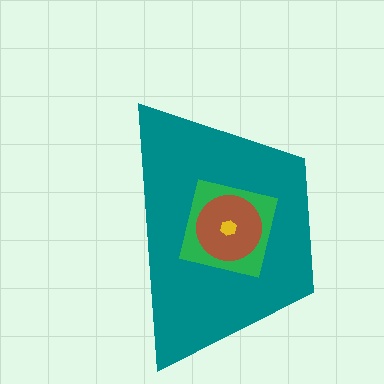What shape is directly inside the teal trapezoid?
The green square.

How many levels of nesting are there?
4.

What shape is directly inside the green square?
The brown circle.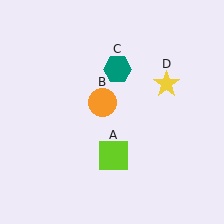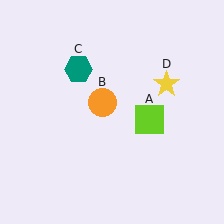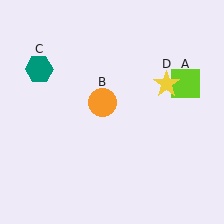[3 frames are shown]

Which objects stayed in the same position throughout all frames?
Orange circle (object B) and yellow star (object D) remained stationary.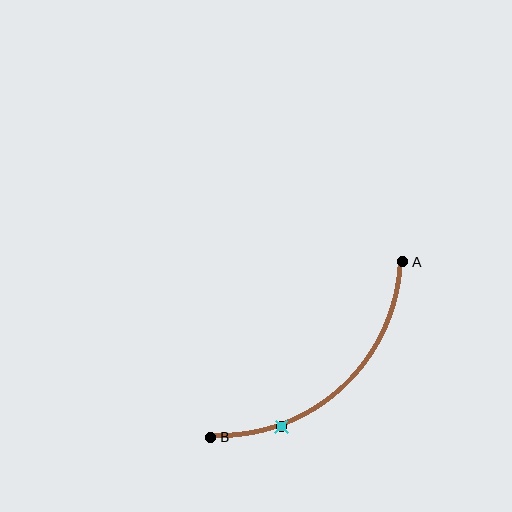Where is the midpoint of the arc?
The arc midpoint is the point on the curve farthest from the straight line joining A and B. It sits below and to the right of that line.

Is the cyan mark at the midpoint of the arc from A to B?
No. The cyan mark lies on the arc but is closer to endpoint B. The arc midpoint would be at the point on the curve equidistant along the arc from both A and B.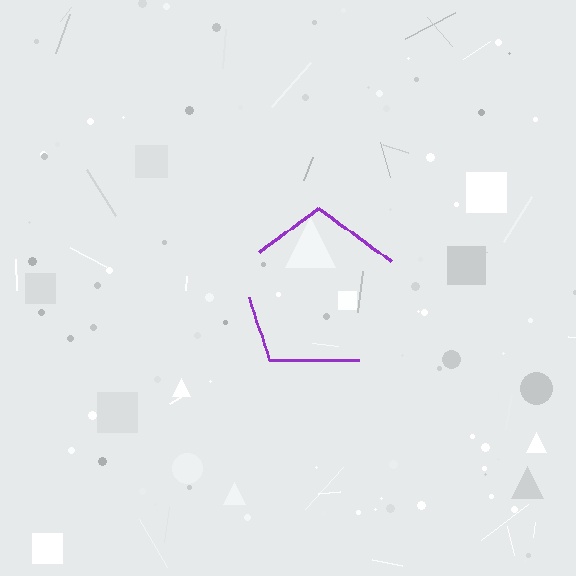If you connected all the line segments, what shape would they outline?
They would outline a pentagon.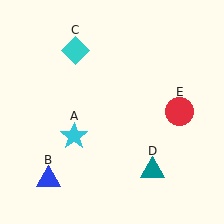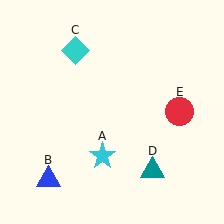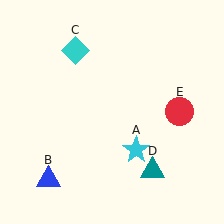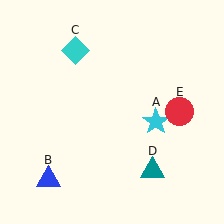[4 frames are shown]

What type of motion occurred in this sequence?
The cyan star (object A) rotated counterclockwise around the center of the scene.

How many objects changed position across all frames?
1 object changed position: cyan star (object A).